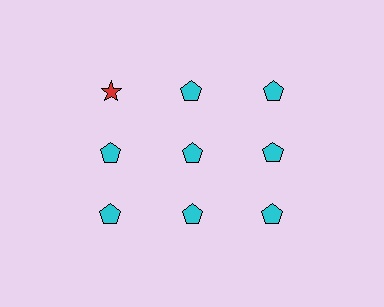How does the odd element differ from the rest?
It differs in both color (red instead of cyan) and shape (star instead of pentagon).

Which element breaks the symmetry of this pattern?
The red star in the top row, leftmost column breaks the symmetry. All other shapes are cyan pentagons.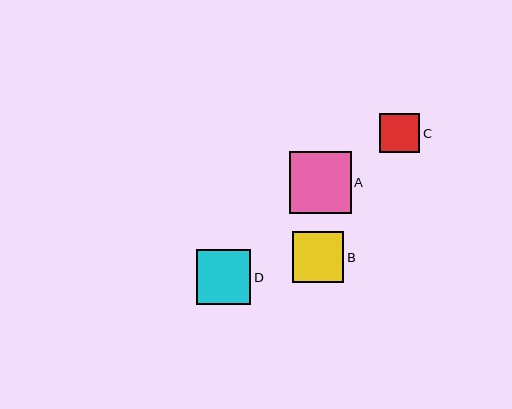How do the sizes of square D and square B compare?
Square D and square B are approximately the same size.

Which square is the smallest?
Square C is the smallest with a size of approximately 40 pixels.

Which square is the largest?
Square A is the largest with a size of approximately 62 pixels.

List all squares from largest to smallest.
From largest to smallest: A, D, B, C.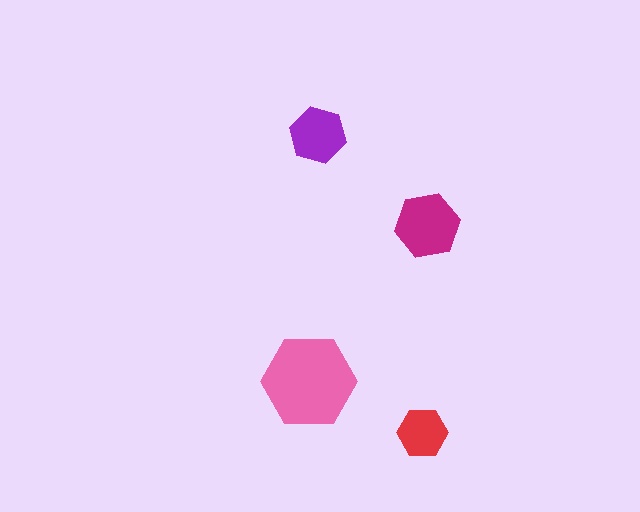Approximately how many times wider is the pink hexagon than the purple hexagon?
About 1.5 times wider.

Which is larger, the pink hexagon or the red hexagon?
The pink one.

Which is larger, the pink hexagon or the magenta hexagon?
The pink one.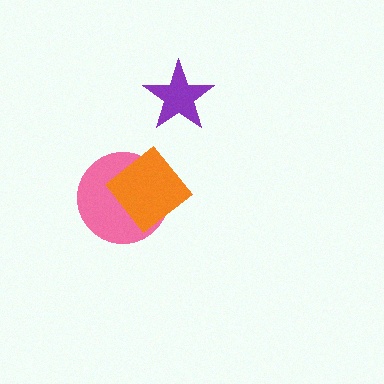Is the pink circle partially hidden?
Yes, it is partially covered by another shape.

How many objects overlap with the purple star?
0 objects overlap with the purple star.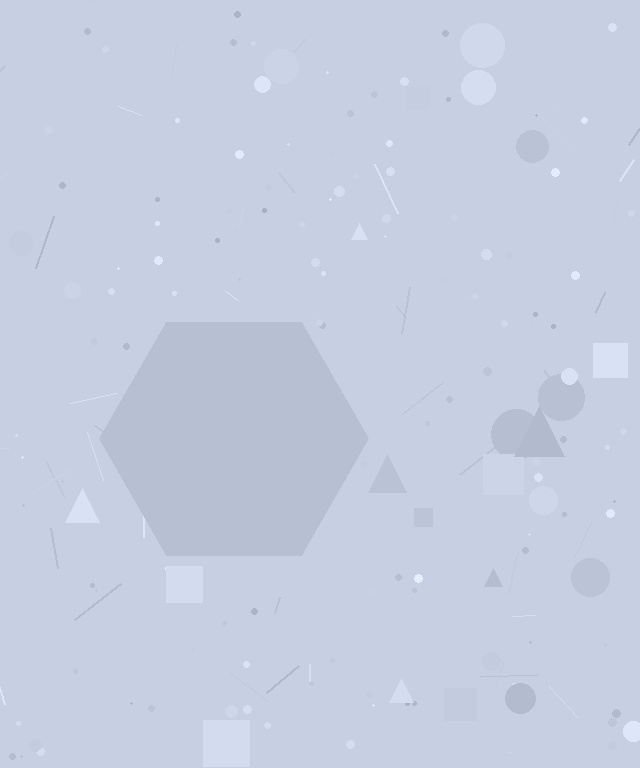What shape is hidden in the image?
A hexagon is hidden in the image.